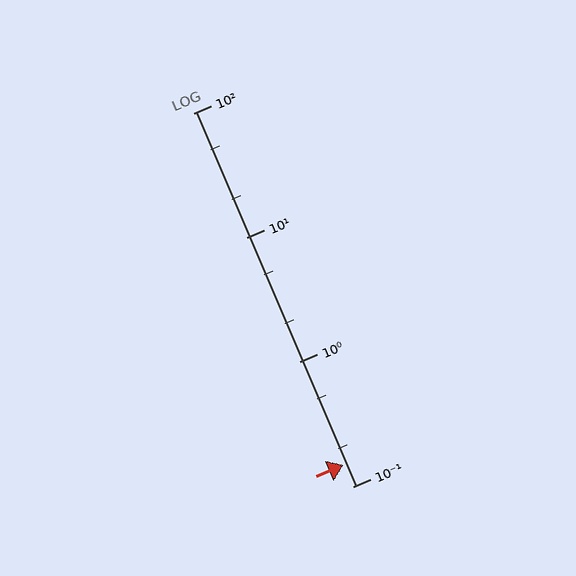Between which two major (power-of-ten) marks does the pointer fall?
The pointer is between 0.1 and 1.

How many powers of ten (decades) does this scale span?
The scale spans 3 decades, from 0.1 to 100.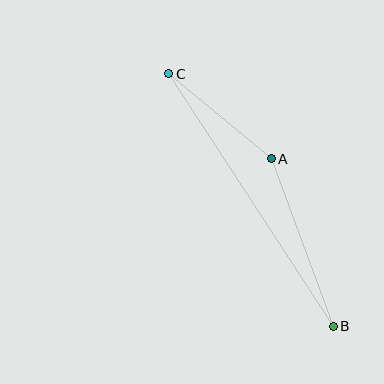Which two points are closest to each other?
Points A and C are closest to each other.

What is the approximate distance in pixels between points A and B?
The distance between A and B is approximately 179 pixels.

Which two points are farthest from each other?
Points B and C are farthest from each other.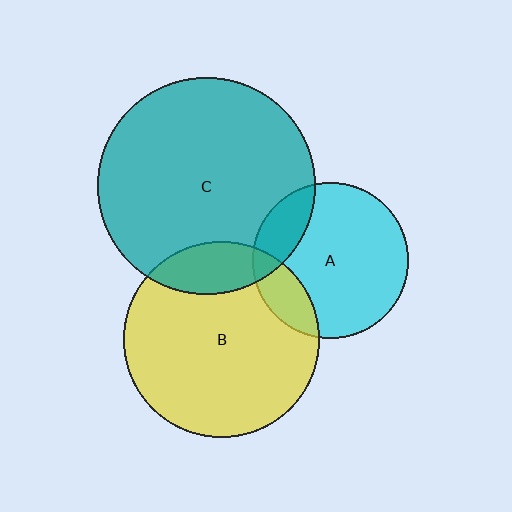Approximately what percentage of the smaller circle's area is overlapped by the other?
Approximately 15%.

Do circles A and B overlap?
Yes.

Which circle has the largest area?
Circle C (teal).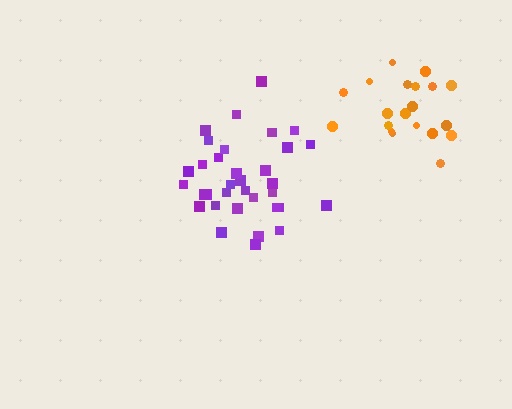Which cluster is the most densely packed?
Orange.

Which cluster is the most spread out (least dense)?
Purple.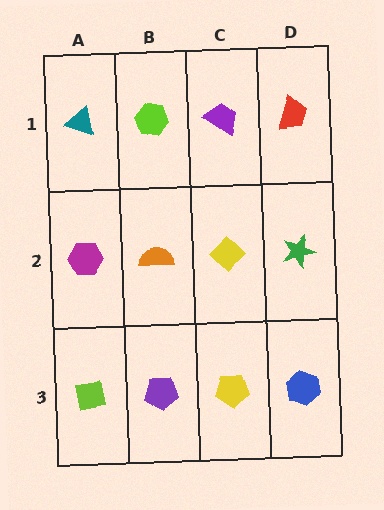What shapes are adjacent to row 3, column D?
A green star (row 2, column D), a yellow pentagon (row 3, column C).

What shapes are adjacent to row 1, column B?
An orange semicircle (row 2, column B), a teal triangle (row 1, column A), a purple trapezoid (row 1, column C).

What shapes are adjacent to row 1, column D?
A green star (row 2, column D), a purple trapezoid (row 1, column C).